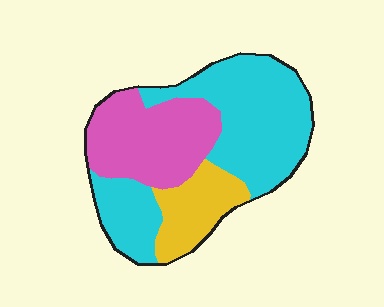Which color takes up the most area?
Cyan, at roughly 50%.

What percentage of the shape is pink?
Pink takes up about one third (1/3) of the shape.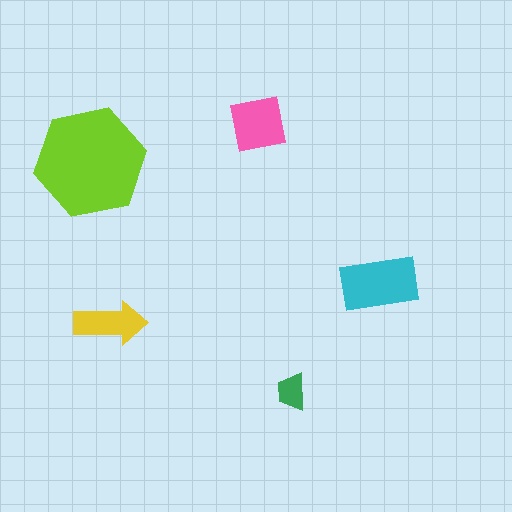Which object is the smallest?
The green trapezoid.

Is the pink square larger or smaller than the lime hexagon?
Smaller.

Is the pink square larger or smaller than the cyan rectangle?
Smaller.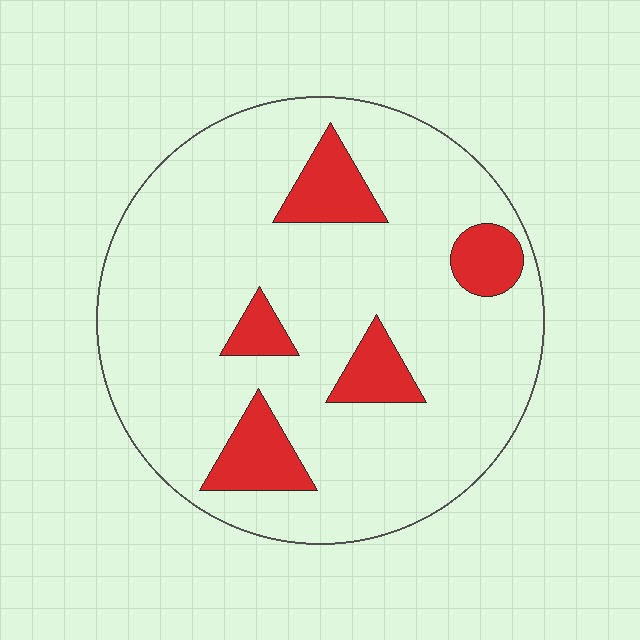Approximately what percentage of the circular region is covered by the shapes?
Approximately 15%.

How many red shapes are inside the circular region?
5.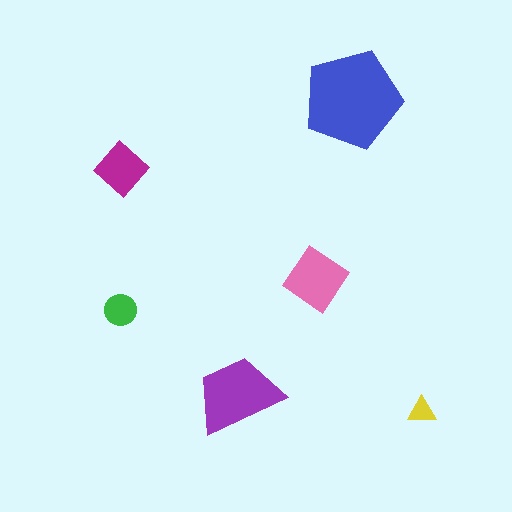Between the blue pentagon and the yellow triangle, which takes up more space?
The blue pentagon.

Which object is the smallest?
The yellow triangle.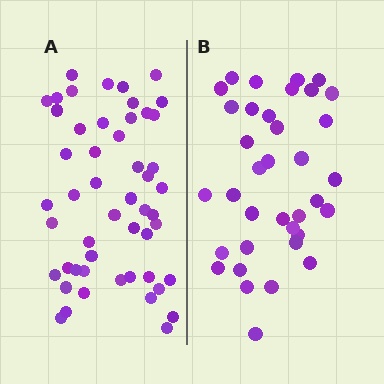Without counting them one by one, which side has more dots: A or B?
Region A (the left region) has more dots.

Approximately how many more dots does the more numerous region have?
Region A has approximately 15 more dots than region B.